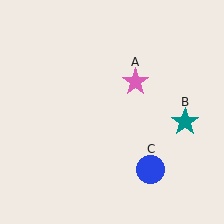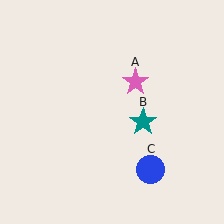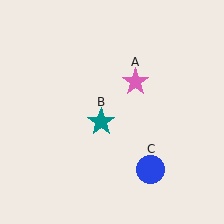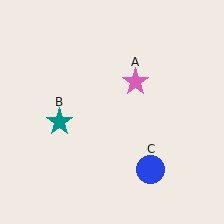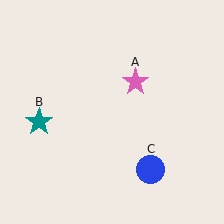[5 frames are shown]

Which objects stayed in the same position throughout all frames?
Pink star (object A) and blue circle (object C) remained stationary.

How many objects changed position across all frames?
1 object changed position: teal star (object B).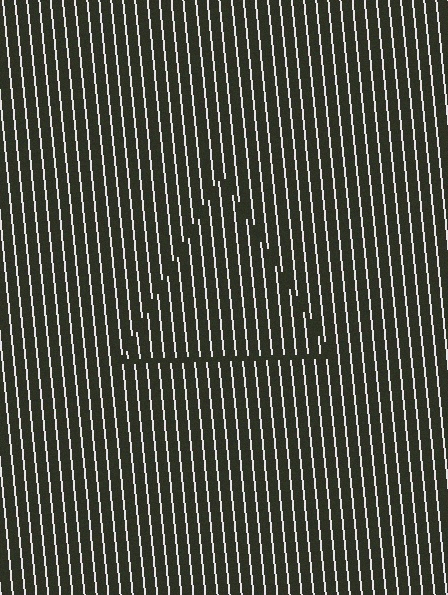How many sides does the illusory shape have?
3 sides — the line-ends trace a triangle.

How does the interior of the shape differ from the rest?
The interior of the shape contains the same grating, shifted by half a period — the contour is defined by the phase discontinuity where line-ends from the inner and outer gratings abut.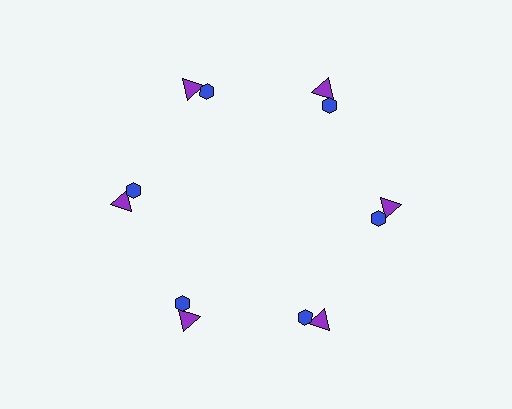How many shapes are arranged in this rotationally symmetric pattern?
There are 12 shapes, arranged in 6 groups of 2.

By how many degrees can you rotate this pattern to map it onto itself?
The pattern maps onto itself every 60 degrees of rotation.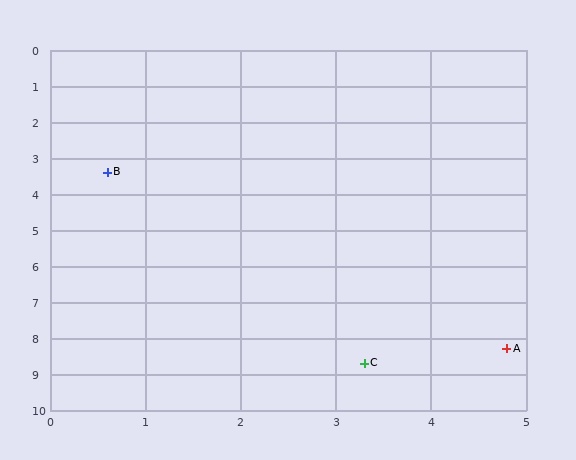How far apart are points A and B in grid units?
Points A and B are about 6.5 grid units apart.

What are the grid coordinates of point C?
Point C is at approximately (3.3, 8.7).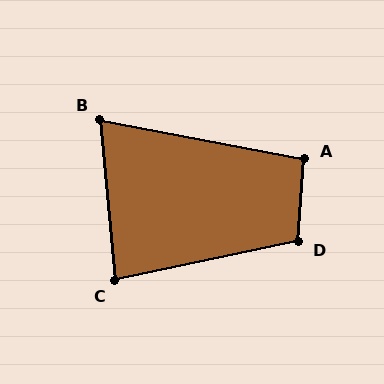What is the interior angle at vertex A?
Approximately 97 degrees (obtuse).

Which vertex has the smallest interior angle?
B, at approximately 74 degrees.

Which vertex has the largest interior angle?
D, at approximately 106 degrees.